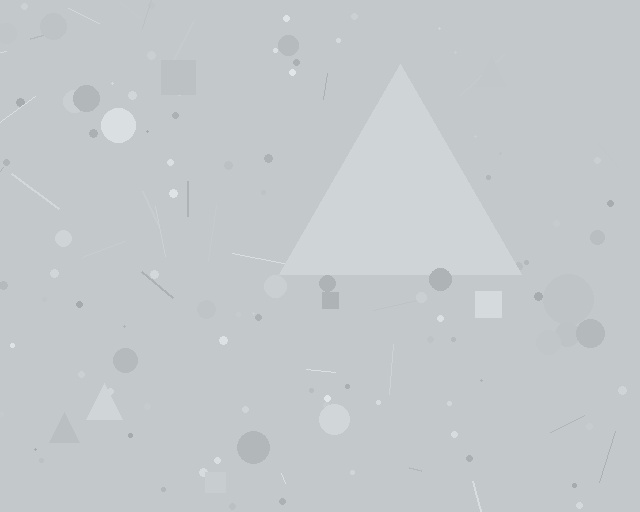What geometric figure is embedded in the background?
A triangle is embedded in the background.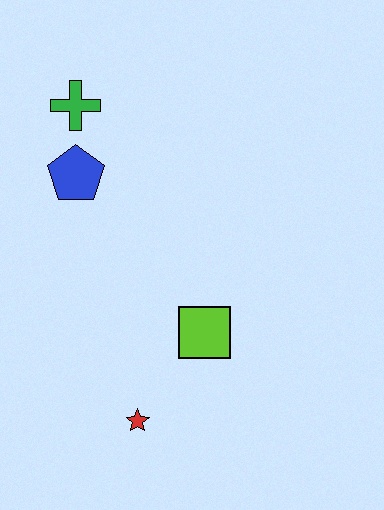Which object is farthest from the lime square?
The green cross is farthest from the lime square.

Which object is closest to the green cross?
The blue pentagon is closest to the green cross.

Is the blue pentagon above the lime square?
Yes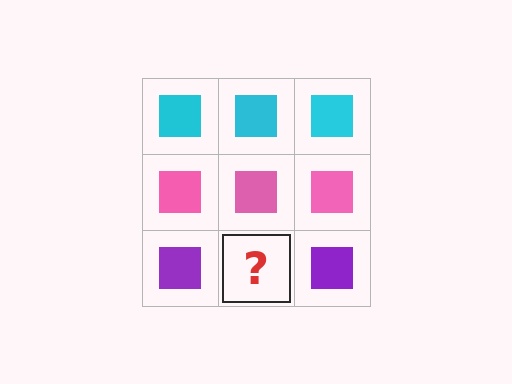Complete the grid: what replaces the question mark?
The question mark should be replaced with a purple square.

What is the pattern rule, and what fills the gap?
The rule is that each row has a consistent color. The gap should be filled with a purple square.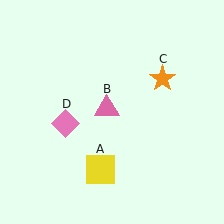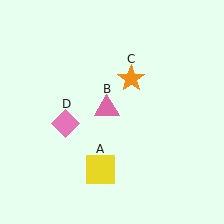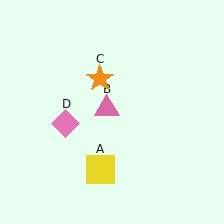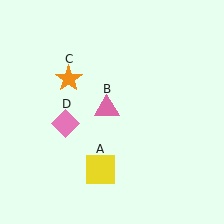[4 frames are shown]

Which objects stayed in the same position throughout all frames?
Yellow square (object A) and pink triangle (object B) and pink diamond (object D) remained stationary.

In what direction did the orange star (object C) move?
The orange star (object C) moved left.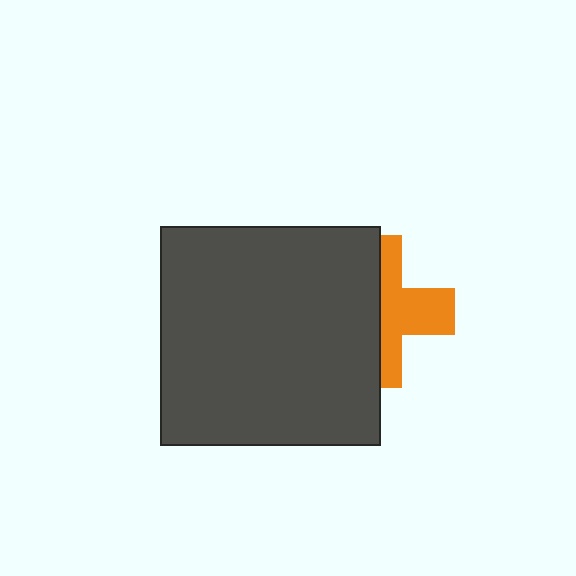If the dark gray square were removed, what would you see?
You would see the complete orange cross.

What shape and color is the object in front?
The object in front is a dark gray square.